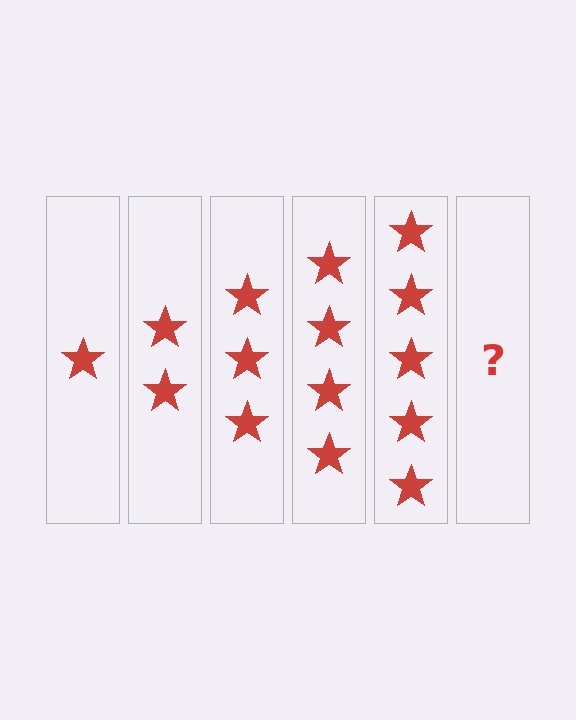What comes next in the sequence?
The next element should be 6 stars.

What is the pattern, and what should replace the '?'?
The pattern is that each step adds one more star. The '?' should be 6 stars.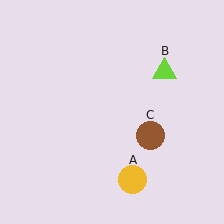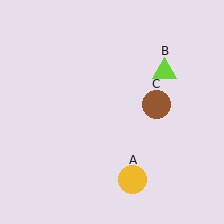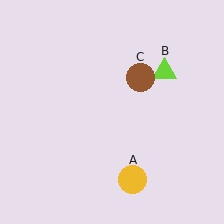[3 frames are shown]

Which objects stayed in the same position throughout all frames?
Yellow circle (object A) and lime triangle (object B) remained stationary.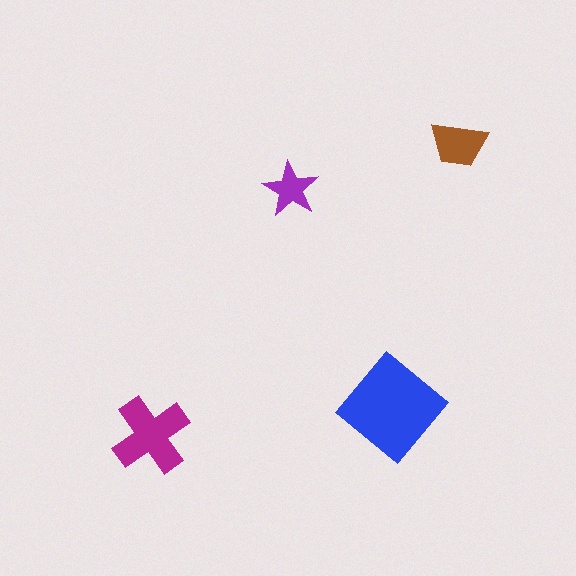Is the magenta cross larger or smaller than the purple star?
Larger.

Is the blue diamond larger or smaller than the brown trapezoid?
Larger.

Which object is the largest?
The blue diamond.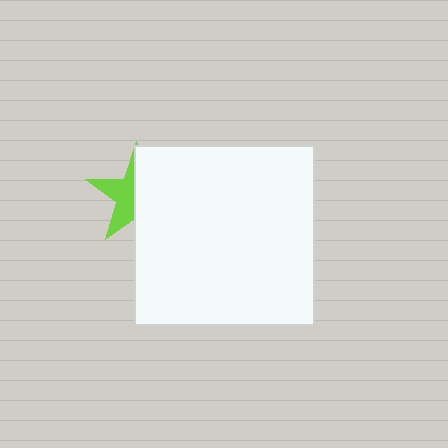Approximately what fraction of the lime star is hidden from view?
Roughly 57% of the lime star is hidden behind the white square.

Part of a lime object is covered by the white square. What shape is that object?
It is a star.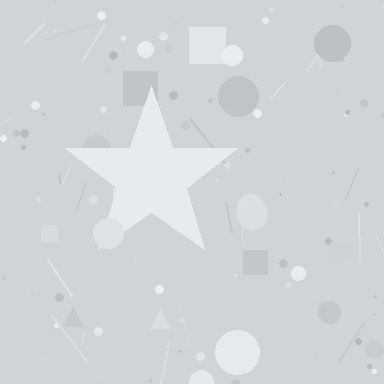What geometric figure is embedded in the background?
A star is embedded in the background.